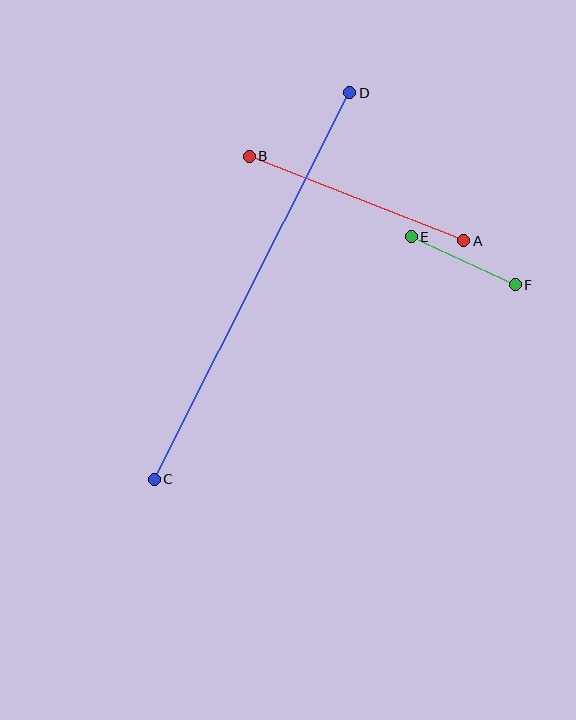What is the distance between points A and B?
The distance is approximately 231 pixels.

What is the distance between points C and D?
The distance is approximately 433 pixels.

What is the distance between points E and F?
The distance is approximately 114 pixels.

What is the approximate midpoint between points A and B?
The midpoint is at approximately (357, 198) pixels.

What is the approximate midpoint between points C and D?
The midpoint is at approximately (252, 286) pixels.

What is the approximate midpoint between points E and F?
The midpoint is at approximately (463, 261) pixels.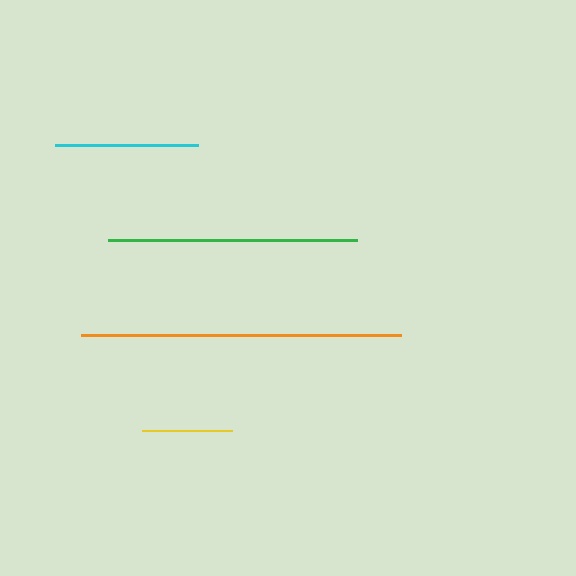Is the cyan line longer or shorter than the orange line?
The orange line is longer than the cyan line.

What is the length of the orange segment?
The orange segment is approximately 320 pixels long.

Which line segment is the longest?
The orange line is the longest at approximately 320 pixels.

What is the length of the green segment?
The green segment is approximately 250 pixels long.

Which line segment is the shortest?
The yellow line is the shortest at approximately 90 pixels.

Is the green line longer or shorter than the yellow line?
The green line is longer than the yellow line.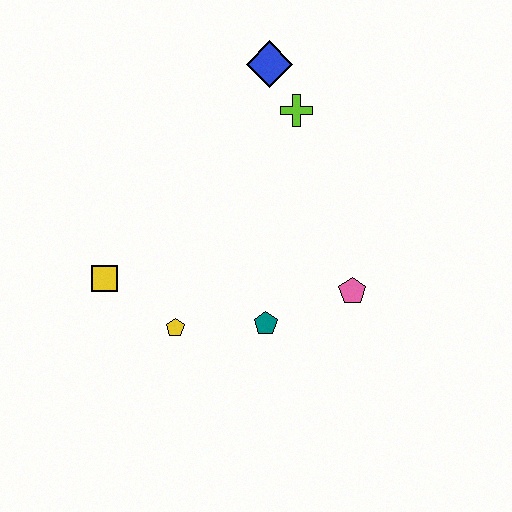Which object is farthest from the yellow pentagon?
The blue diamond is farthest from the yellow pentagon.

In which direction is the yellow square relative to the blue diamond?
The yellow square is below the blue diamond.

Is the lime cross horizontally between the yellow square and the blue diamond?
No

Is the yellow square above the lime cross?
No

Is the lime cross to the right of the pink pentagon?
No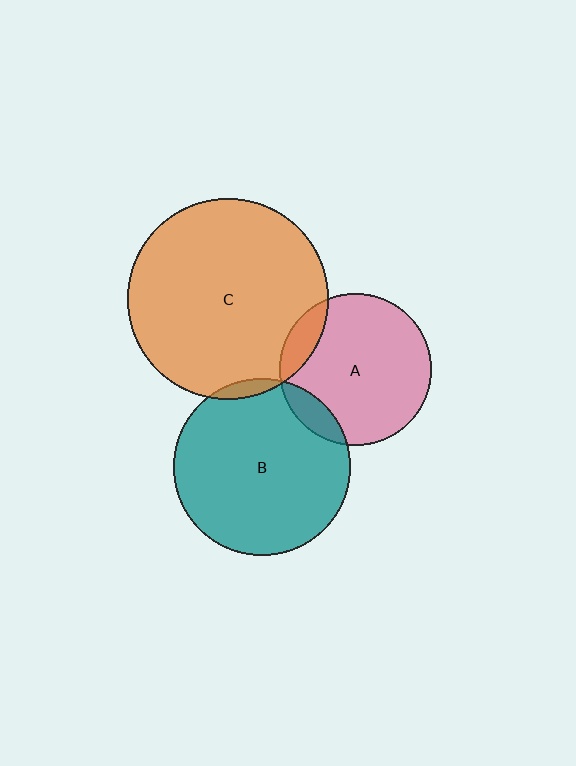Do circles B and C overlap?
Yes.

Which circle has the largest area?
Circle C (orange).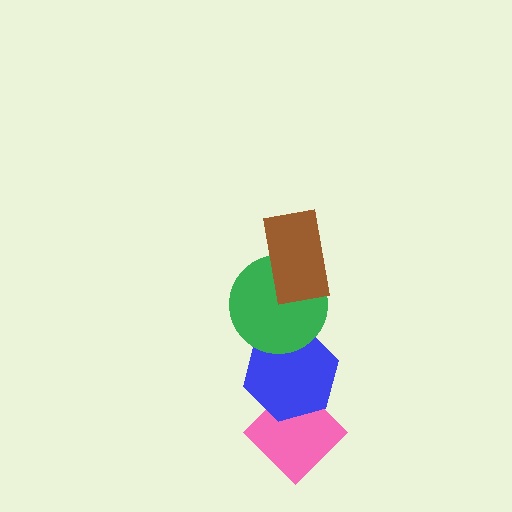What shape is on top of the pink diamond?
The blue hexagon is on top of the pink diamond.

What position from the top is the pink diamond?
The pink diamond is 4th from the top.